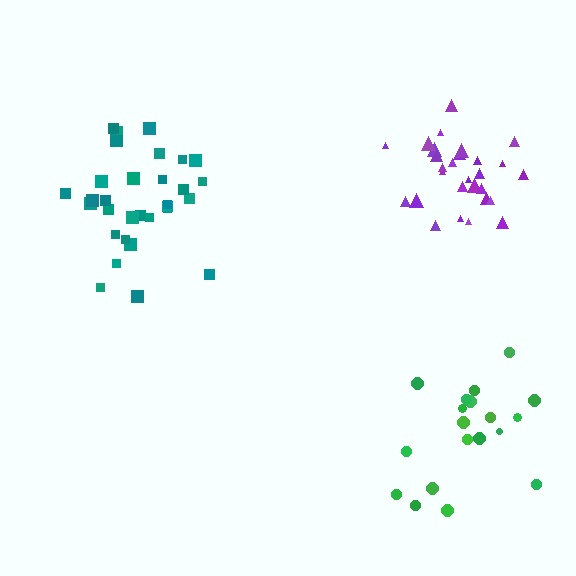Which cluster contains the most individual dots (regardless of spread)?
Teal (31).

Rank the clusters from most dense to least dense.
purple, teal, green.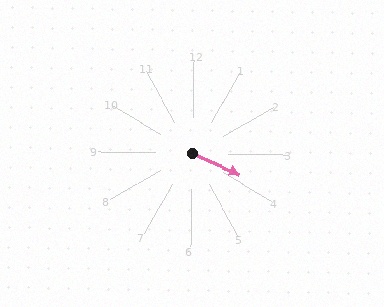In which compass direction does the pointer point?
Southeast.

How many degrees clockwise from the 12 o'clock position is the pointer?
Approximately 113 degrees.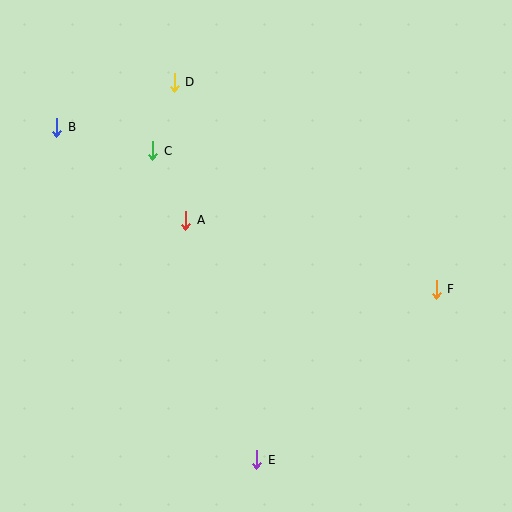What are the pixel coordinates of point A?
Point A is at (186, 220).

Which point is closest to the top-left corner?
Point B is closest to the top-left corner.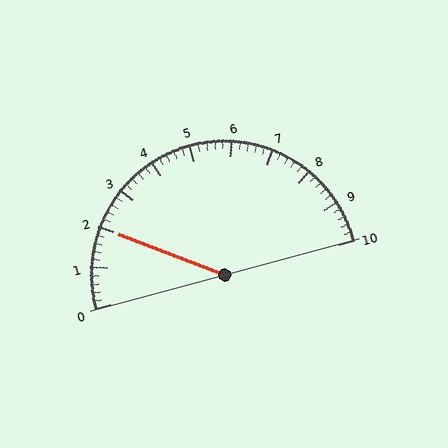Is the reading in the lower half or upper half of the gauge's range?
The reading is in the lower half of the range (0 to 10).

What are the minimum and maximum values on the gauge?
The gauge ranges from 0 to 10.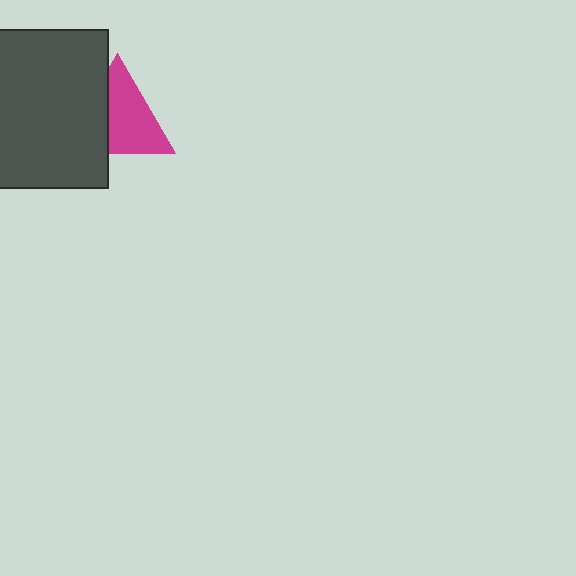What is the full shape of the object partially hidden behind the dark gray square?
The partially hidden object is a magenta triangle.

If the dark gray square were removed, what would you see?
You would see the complete magenta triangle.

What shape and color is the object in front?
The object in front is a dark gray square.